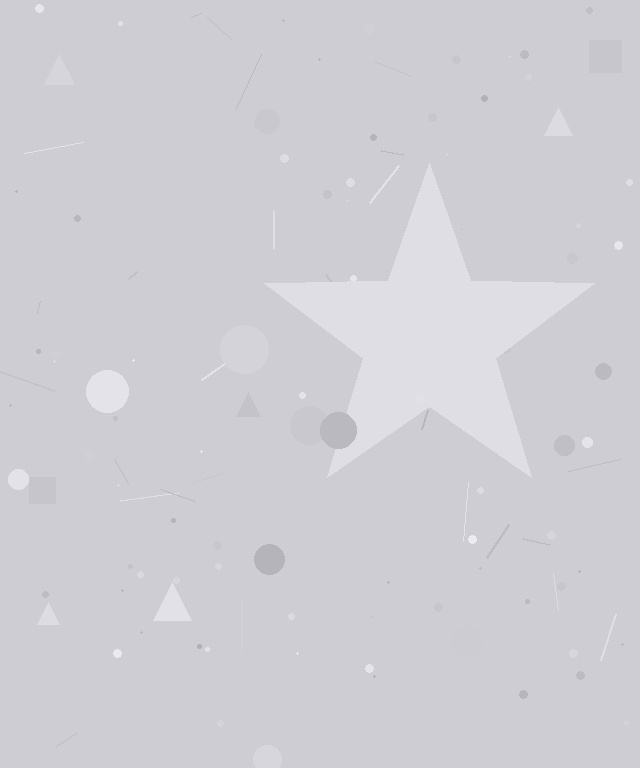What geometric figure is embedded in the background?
A star is embedded in the background.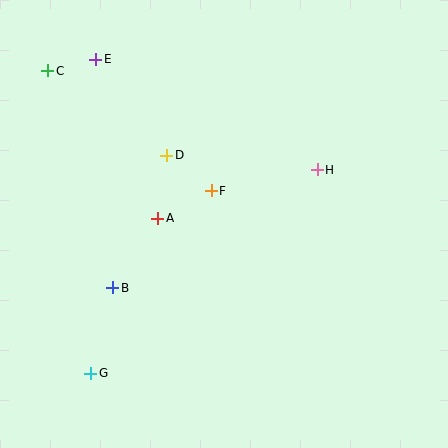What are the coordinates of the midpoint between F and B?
The midpoint between F and B is at (162, 239).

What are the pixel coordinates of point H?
Point H is at (317, 170).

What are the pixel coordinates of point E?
Point E is at (95, 59).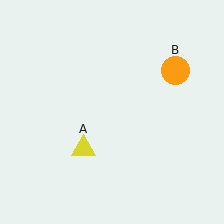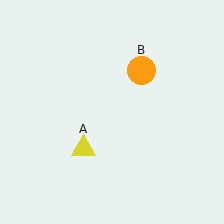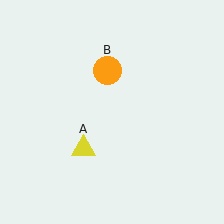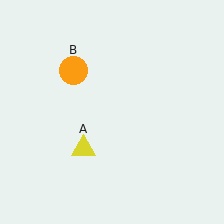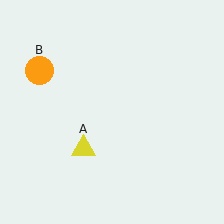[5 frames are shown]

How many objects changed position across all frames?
1 object changed position: orange circle (object B).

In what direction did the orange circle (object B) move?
The orange circle (object B) moved left.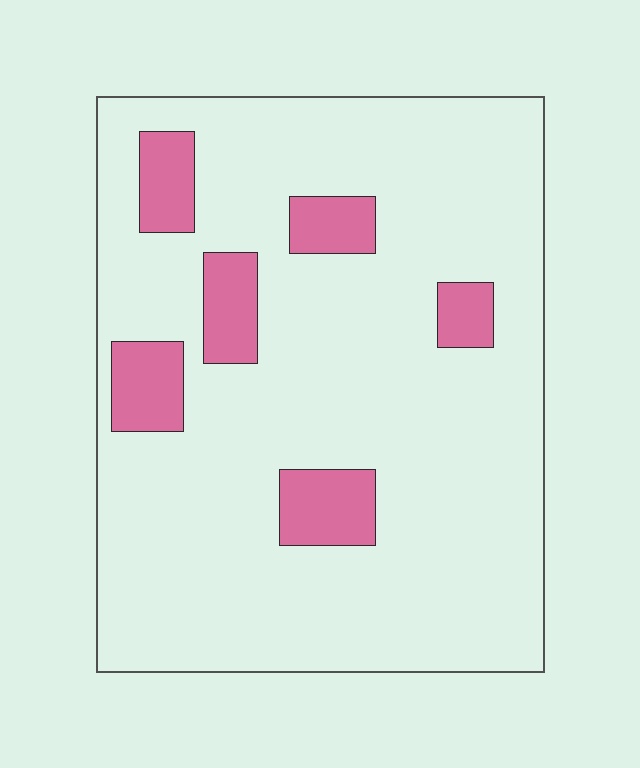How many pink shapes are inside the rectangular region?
6.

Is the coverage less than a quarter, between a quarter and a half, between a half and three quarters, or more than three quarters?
Less than a quarter.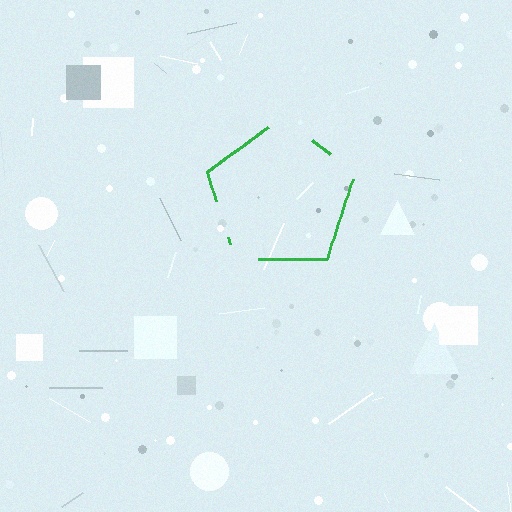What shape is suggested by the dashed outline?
The dashed outline suggests a pentagon.